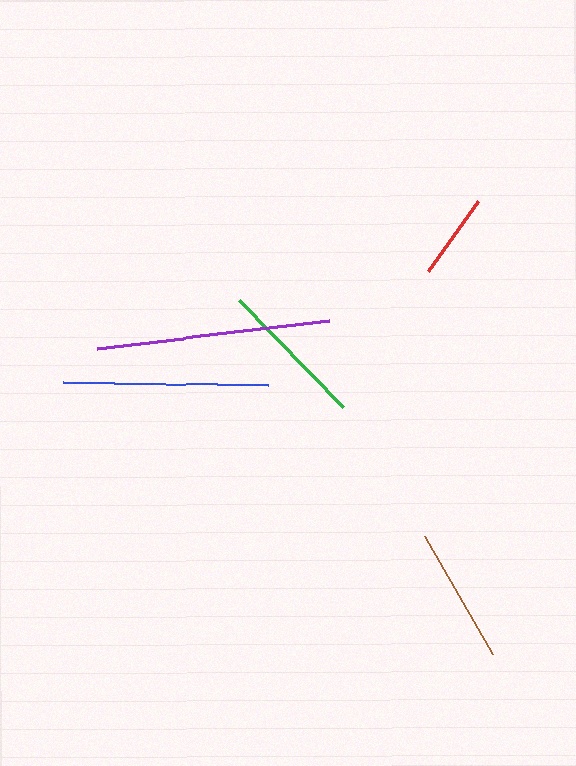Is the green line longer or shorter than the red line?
The green line is longer than the red line.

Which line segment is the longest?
The purple line is the longest at approximately 234 pixels.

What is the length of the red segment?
The red segment is approximately 86 pixels long.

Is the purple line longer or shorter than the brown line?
The purple line is longer than the brown line.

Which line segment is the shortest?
The red line is the shortest at approximately 86 pixels.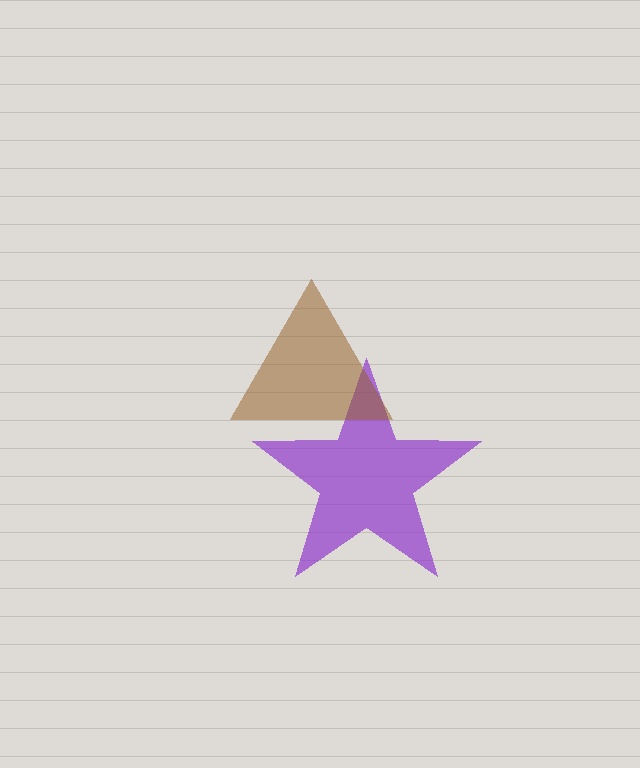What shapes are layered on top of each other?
The layered shapes are: a purple star, a brown triangle.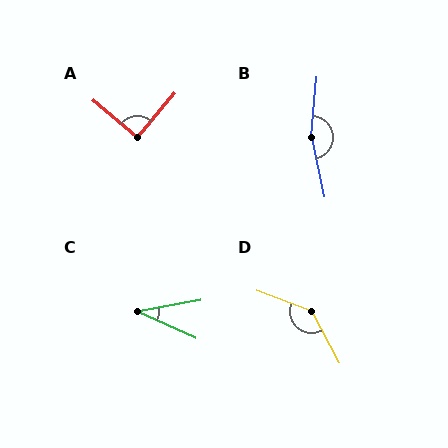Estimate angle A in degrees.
Approximately 90 degrees.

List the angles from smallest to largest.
C (34°), A (90°), D (139°), B (163°).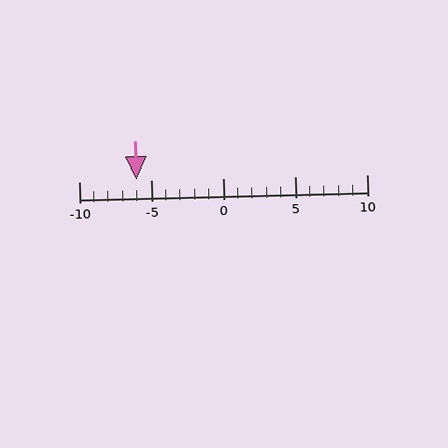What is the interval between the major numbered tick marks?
The major tick marks are spaced 5 units apart.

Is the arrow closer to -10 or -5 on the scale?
The arrow is closer to -5.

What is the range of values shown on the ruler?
The ruler shows values from -10 to 10.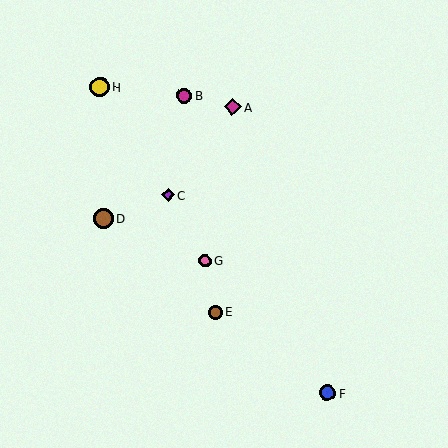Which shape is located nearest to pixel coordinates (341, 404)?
The blue circle (labeled F) at (327, 393) is nearest to that location.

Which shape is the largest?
The brown circle (labeled D) is the largest.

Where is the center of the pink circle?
The center of the pink circle is at (205, 261).